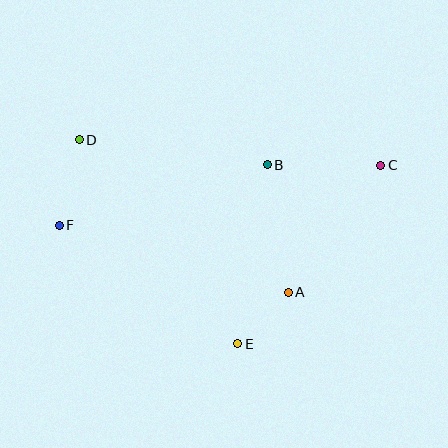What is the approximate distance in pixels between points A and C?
The distance between A and C is approximately 157 pixels.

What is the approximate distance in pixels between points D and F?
The distance between D and F is approximately 88 pixels.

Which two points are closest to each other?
Points A and E are closest to each other.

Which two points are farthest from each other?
Points C and F are farthest from each other.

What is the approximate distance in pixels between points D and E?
The distance between D and E is approximately 258 pixels.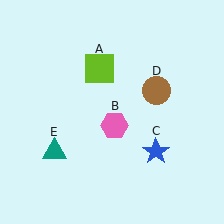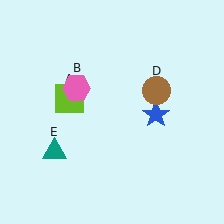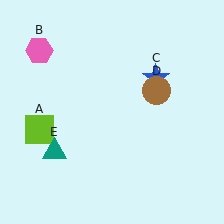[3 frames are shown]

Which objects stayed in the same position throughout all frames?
Brown circle (object D) and teal triangle (object E) remained stationary.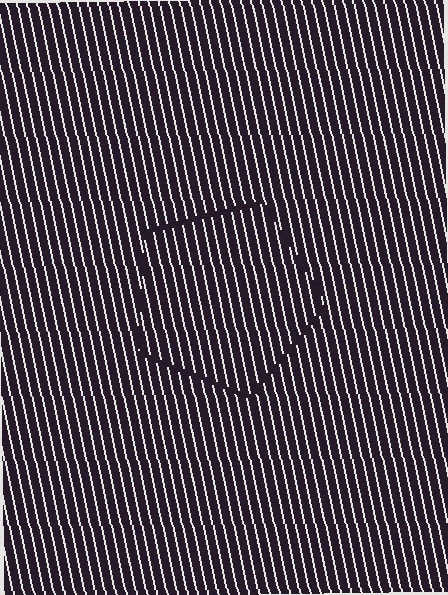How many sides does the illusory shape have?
5 sides — the line-ends trace a pentagon.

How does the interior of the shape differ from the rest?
The interior of the shape contains the same grating, shifted by half a period — the contour is defined by the phase discontinuity where line-ends from the inner and outer gratings abut.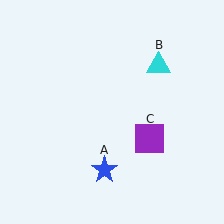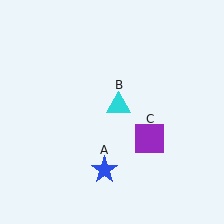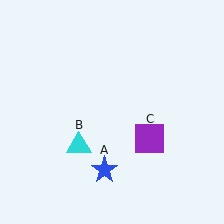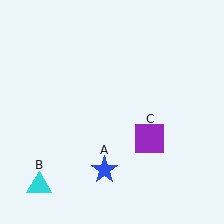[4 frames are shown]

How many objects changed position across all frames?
1 object changed position: cyan triangle (object B).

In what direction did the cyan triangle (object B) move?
The cyan triangle (object B) moved down and to the left.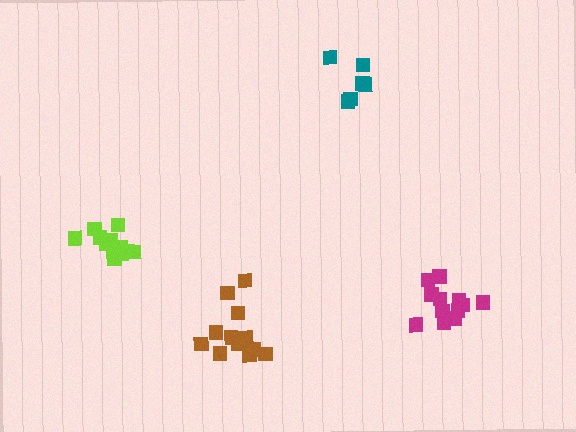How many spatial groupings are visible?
There are 4 spatial groupings.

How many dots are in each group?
Group 1: 12 dots, Group 2: 11 dots, Group 3: 6 dots, Group 4: 12 dots (41 total).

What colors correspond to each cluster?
The clusters are colored: magenta, lime, teal, brown.